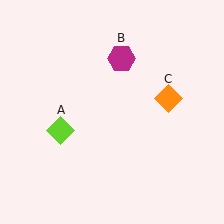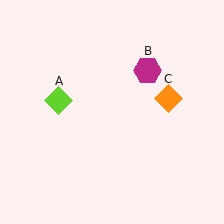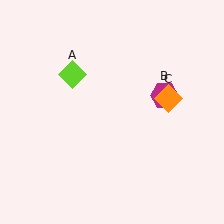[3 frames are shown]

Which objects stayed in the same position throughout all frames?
Orange diamond (object C) remained stationary.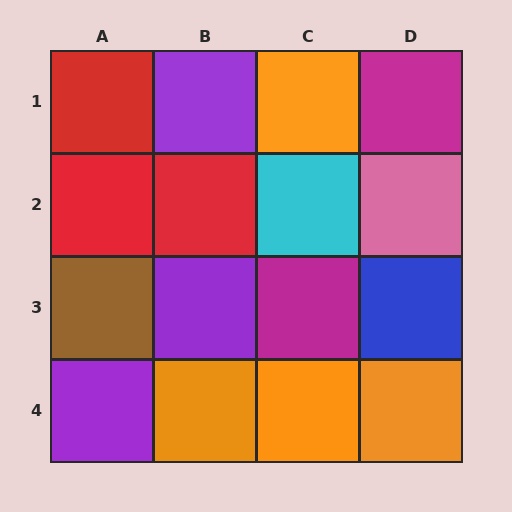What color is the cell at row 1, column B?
Purple.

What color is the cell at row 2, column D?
Pink.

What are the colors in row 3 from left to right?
Brown, purple, magenta, blue.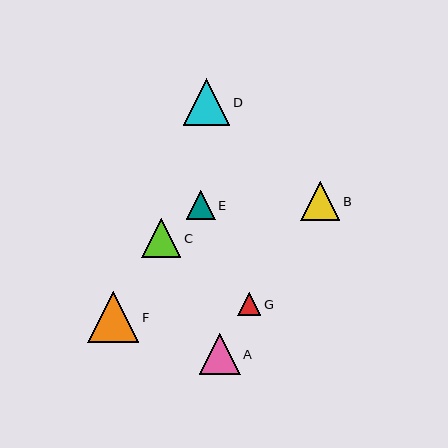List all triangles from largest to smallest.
From largest to smallest: F, D, A, C, B, E, G.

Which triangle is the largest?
Triangle F is the largest with a size of approximately 51 pixels.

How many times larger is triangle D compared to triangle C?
Triangle D is approximately 1.2 times the size of triangle C.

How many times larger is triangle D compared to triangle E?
Triangle D is approximately 1.6 times the size of triangle E.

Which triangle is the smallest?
Triangle G is the smallest with a size of approximately 23 pixels.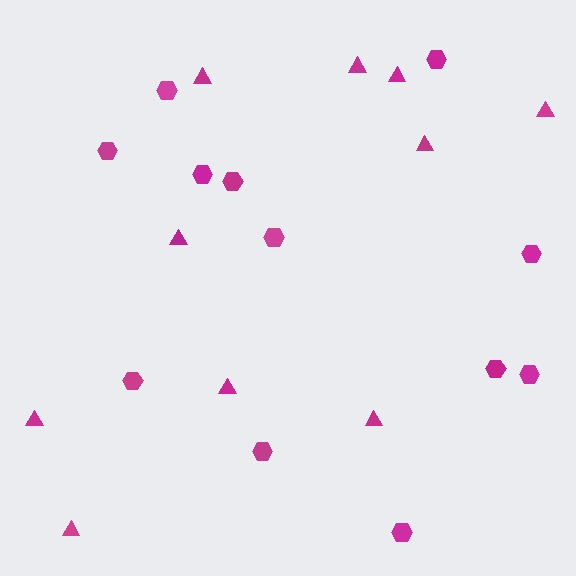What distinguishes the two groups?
There are 2 groups: one group of hexagons (12) and one group of triangles (10).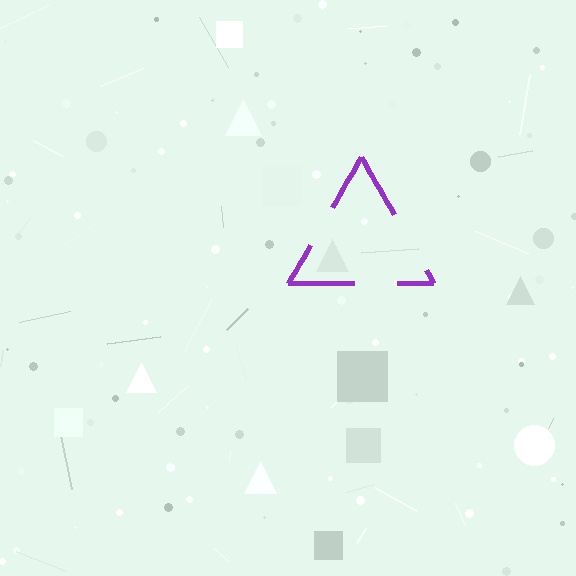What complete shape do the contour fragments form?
The contour fragments form a triangle.